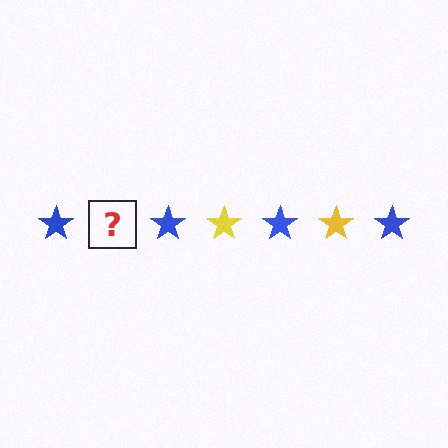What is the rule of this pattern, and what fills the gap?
The rule is that the pattern cycles through blue, yellow stars. The gap should be filled with a yellow star.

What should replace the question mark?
The question mark should be replaced with a yellow star.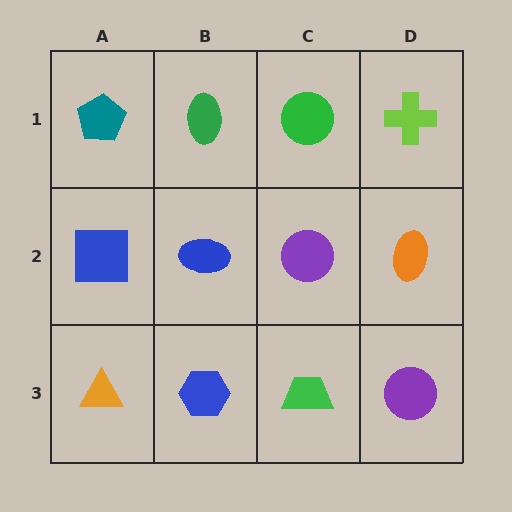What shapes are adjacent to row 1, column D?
An orange ellipse (row 2, column D), a green circle (row 1, column C).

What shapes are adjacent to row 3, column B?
A blue ellipse (row 2, column B), an orange triangle (row 3, column A), a green trapezoid (row 3, column C).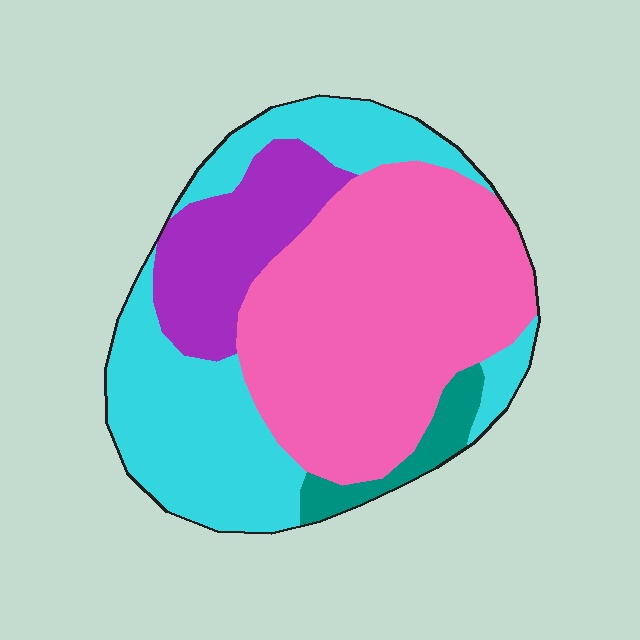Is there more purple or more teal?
Purple.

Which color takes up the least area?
Teal, at roughly 5%.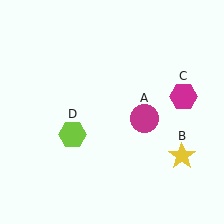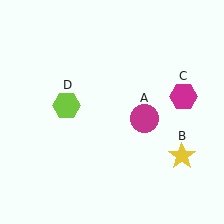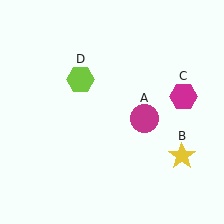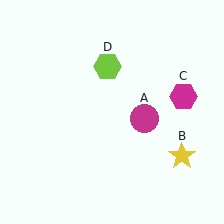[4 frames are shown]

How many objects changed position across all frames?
1 object changed position: lime hexagon (object D).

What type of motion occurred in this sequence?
The lime hexagon (object D) rotated clockwise around the center of the scene.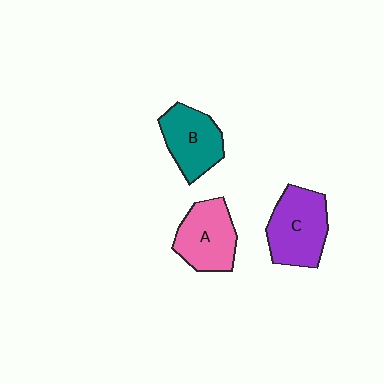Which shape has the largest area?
Shape C (purple).